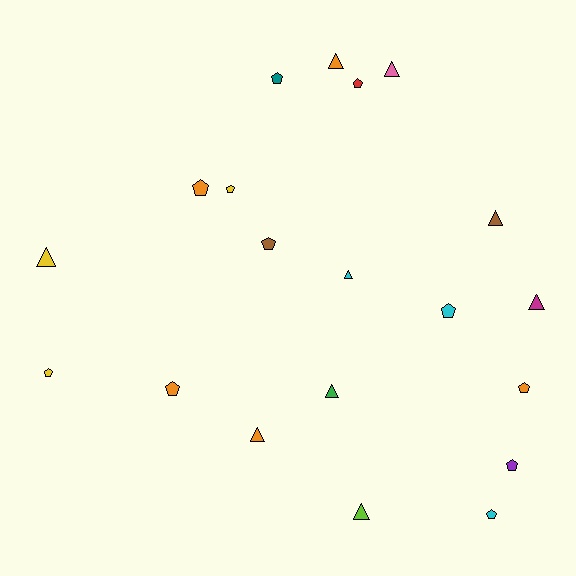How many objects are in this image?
There are 20 objects.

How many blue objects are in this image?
There are no blue objects.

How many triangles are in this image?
There are 9 triangles.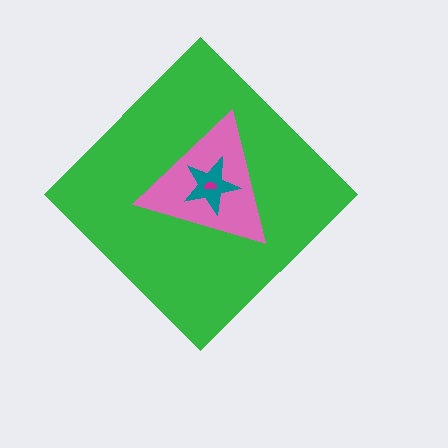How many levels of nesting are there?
4.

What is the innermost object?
The magenta semicircle.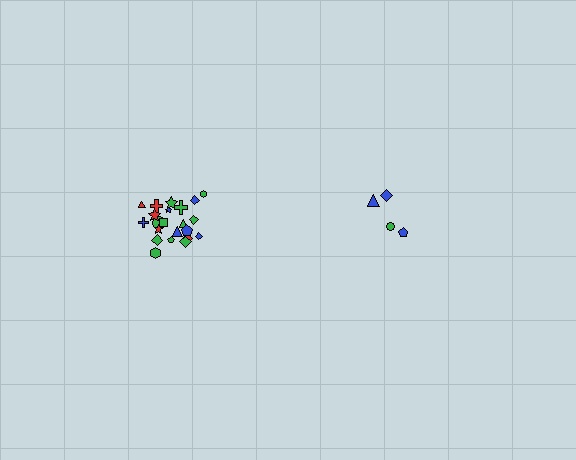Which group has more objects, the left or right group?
The left group.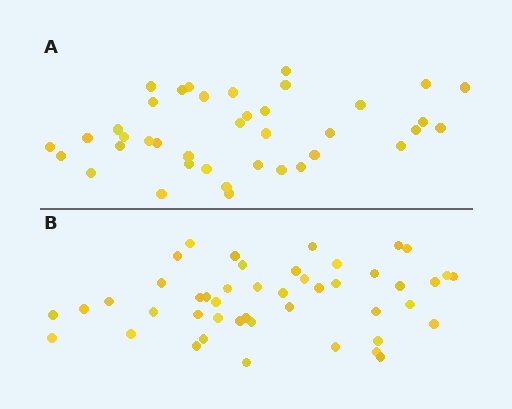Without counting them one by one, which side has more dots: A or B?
Region B (the bottom region) has more dots.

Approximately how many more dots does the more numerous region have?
Region B has roughly 8 or so more dots than region A.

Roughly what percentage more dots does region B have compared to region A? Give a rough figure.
About 20% more.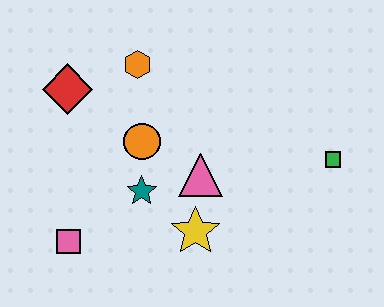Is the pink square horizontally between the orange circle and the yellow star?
No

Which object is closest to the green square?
The pink triangle is closest to the green square.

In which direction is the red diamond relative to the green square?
The red diamond is to the left of the green square.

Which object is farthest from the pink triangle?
The red diamond is farthest from the pink triangle.